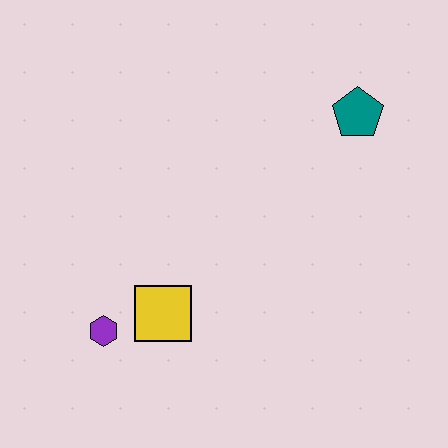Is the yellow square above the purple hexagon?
Yes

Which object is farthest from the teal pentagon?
The purple hexagon is farthest from the teal pentagon.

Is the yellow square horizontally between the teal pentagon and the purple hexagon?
Yes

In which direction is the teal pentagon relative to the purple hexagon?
The teal pentagon is to the right of the purple hexagon.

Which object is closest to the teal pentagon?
The yellow square is closest to the teal pentagon.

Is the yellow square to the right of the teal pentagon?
No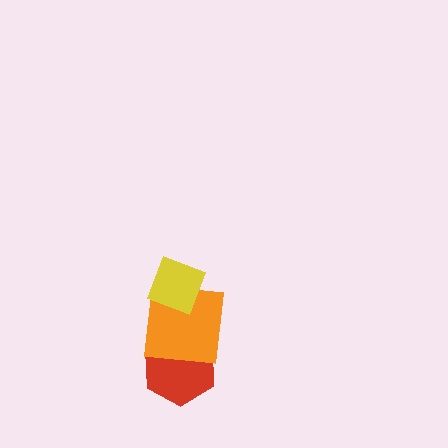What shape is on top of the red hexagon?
The orange square is on top of the red hexagon.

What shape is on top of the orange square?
The yellow diamond is on top of the orange square.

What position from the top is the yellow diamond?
The yellow diamond is 1st from the top.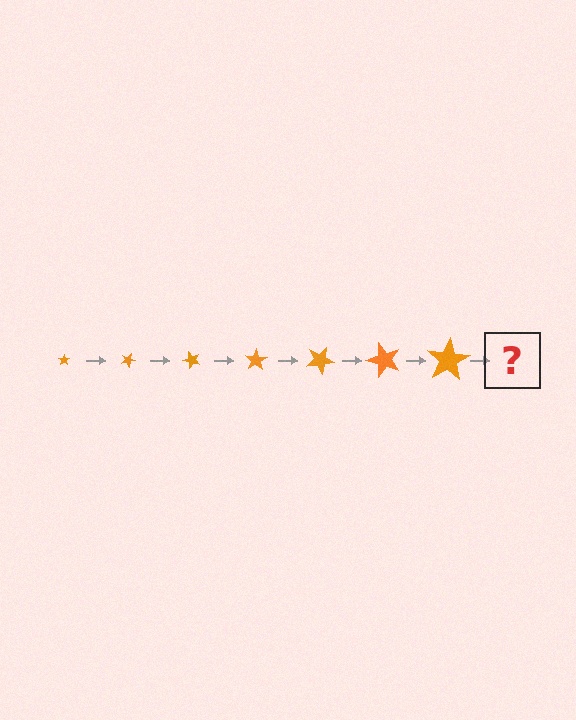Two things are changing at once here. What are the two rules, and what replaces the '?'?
The two rules are that the star grows larger each step and it rotates 25 degrees each step. The '?' should be a star, larger than the previous one and rotated 175 degrees from the start.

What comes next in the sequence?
The next element should be a star, larger than the previous one and rotated 175 degrees from the start.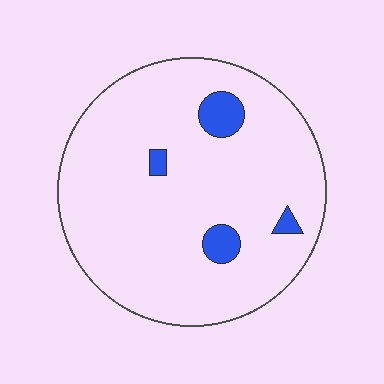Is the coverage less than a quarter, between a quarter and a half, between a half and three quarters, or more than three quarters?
Less than a quarter.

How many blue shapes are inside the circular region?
4.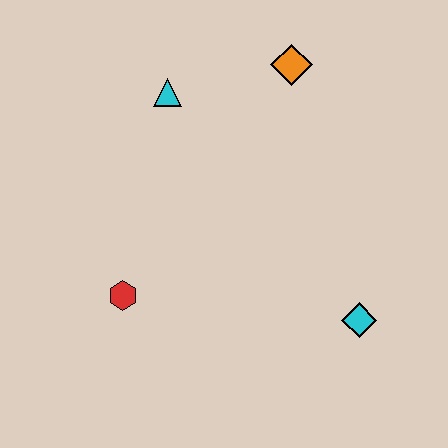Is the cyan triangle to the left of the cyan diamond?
Yes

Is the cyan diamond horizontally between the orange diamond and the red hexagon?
No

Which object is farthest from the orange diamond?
The red hexagon is farthest from the orange diamond.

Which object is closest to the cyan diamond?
The red hexagon is closest to the cyan diamond.